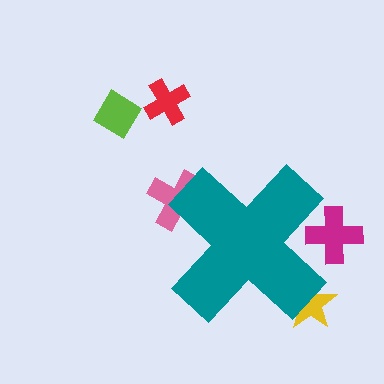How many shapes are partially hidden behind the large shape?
3 shapes are partially hidden.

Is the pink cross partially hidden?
Yes, the pink cross is partially hidden behind the teal cross.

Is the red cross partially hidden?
No, the red cross is fully visible.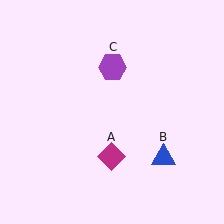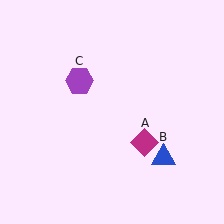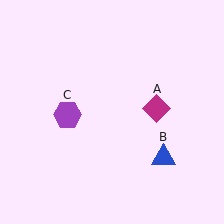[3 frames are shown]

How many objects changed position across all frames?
2 objects changed position: magenta diamond (object A), purple hexagon (object C).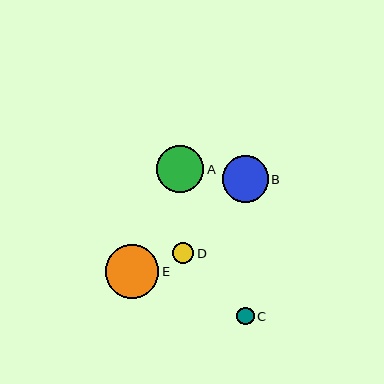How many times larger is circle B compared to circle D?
Circle B is approximately 2.2 times the size of circle D.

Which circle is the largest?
Circle E is the largest with a size of approximately 54 pixels.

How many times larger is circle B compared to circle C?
Circle B is approximately 2.7 times the size of circle C.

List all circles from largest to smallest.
From largest to smallest: E, A, B, D, C.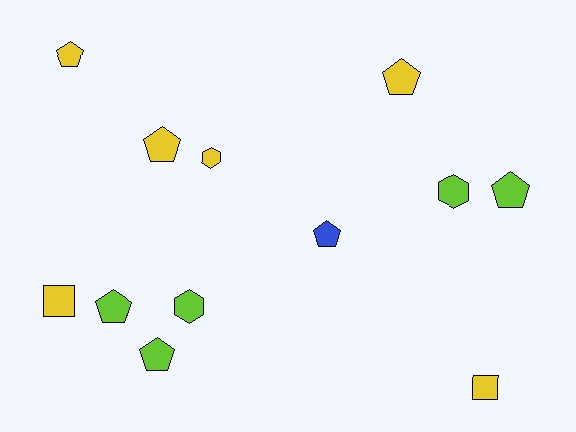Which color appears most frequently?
Yellow, with 6 objects.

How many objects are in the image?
There are 12 objects.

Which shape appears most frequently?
Pentagon, with 7 objects.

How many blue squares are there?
There are no blue squares.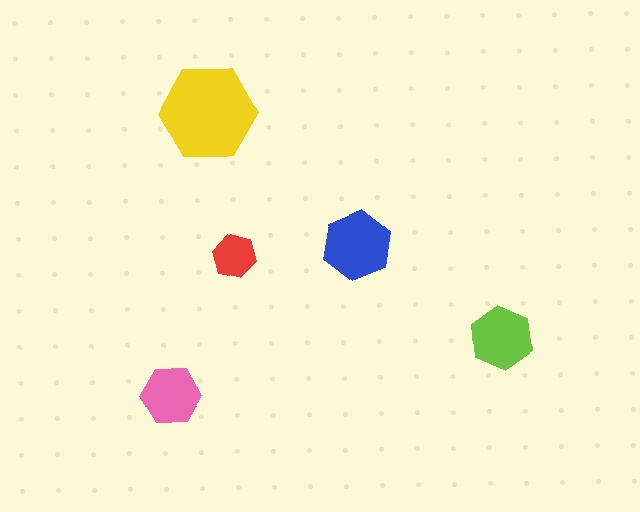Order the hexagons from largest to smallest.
the yellow one, the blue one, the lime one, the pink one, the red one.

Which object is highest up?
The yellow hexagon is topmost.